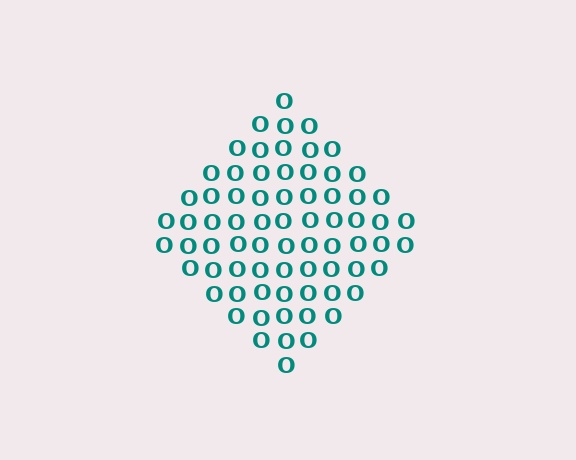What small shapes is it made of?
It is made of small letter O's.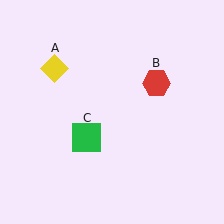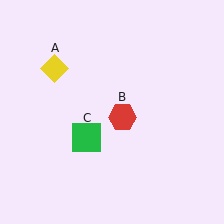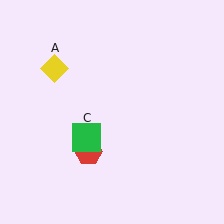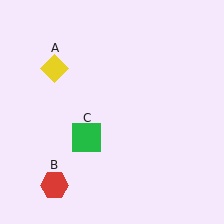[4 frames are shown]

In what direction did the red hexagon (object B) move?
The red hexagon (object B) moved down and to the left.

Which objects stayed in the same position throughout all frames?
Yellow diamond (object A) and green square (object C) remained stationary.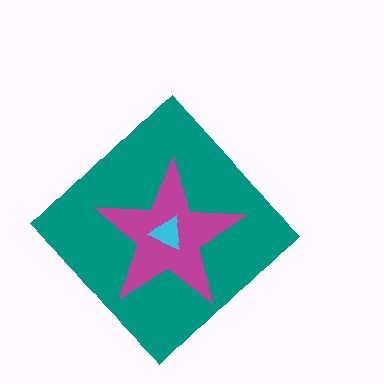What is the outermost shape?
The teal diamond.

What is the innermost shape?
The cyan triangle.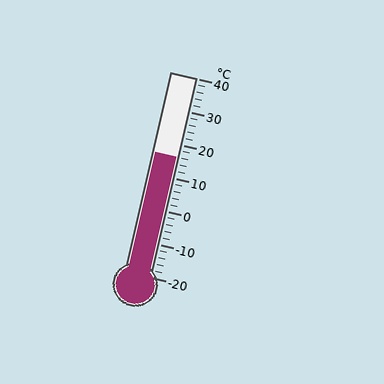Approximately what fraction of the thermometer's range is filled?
The thermometer is filled to approximately 60% of its range.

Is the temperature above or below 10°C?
The temperature is above 10°C.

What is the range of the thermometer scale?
The thermometer scale ranges from -20°C to 40°C.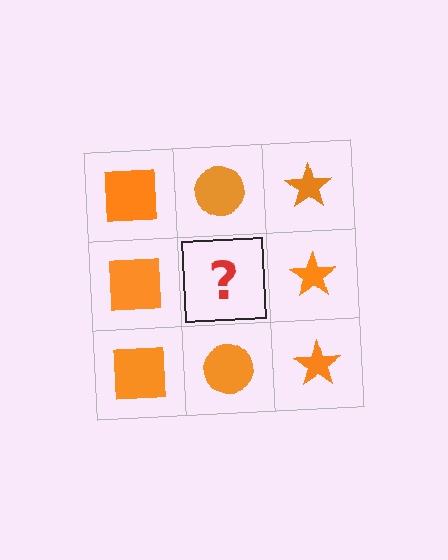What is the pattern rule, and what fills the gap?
The rule is that each column has a consistent shape. The gap should be filled with an orange circle.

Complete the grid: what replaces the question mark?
The question mark should be replaced with an orange circle.